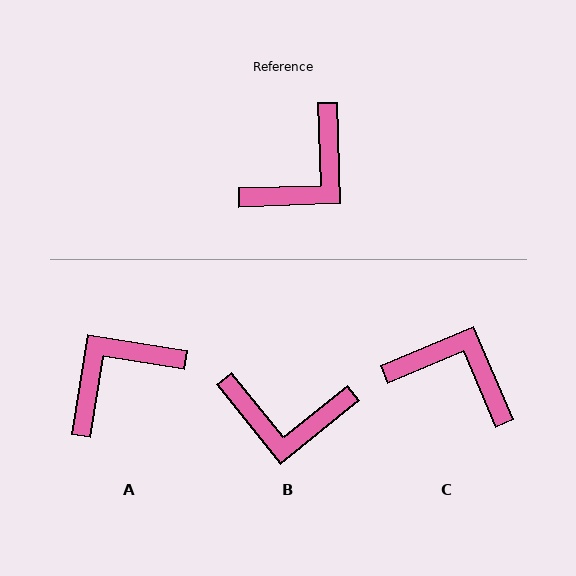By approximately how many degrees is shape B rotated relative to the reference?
Approximately 53 degrees clockwise.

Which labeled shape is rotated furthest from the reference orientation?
A, about 169 degrees away.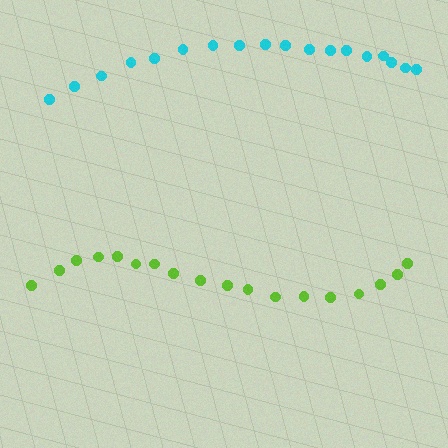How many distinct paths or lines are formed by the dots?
There are 2 distinct paths.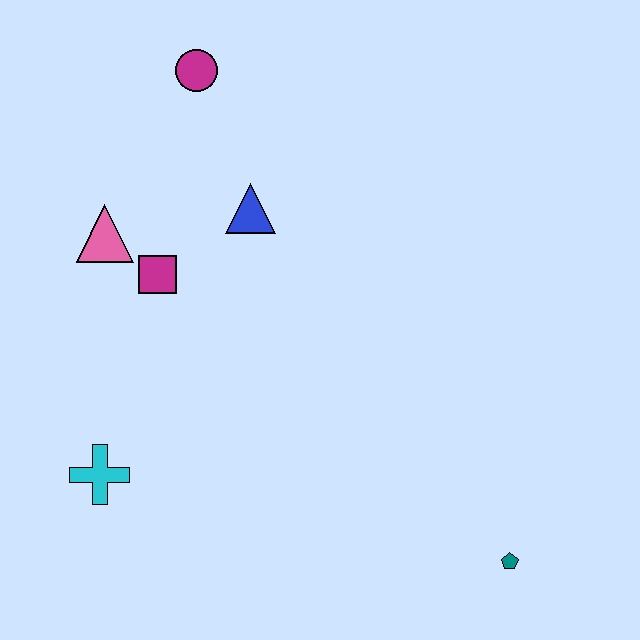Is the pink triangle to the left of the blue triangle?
Yes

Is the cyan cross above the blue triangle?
No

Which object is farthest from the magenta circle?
The teal pentagon is farthest from the magenta circle.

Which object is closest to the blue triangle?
The magenta square is closest to the blue triangle.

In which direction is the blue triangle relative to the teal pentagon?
The blue triangle is above the teal pentagon.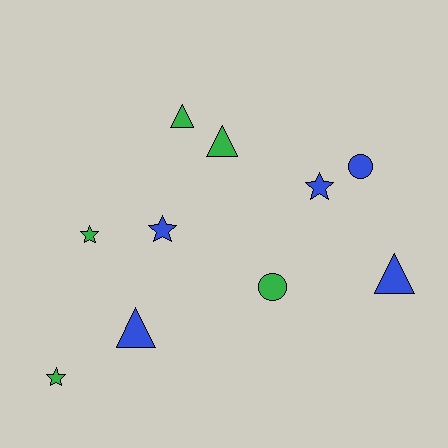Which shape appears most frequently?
Star, with 4 objects.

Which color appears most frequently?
Blue, with 5 objects.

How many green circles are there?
There is 1 green circle.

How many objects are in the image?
There are 10 objects.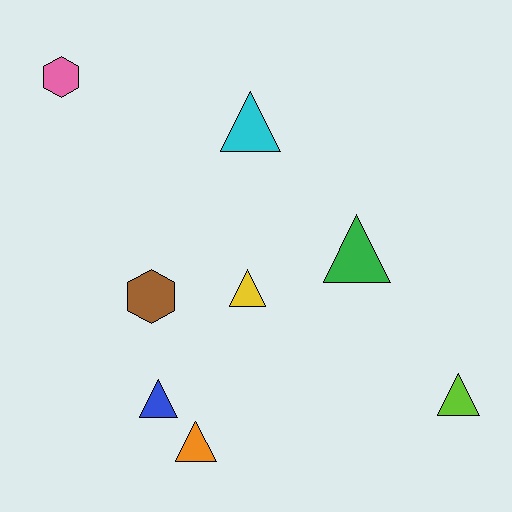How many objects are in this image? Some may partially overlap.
There are 8 objects.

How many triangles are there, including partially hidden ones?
There are 6 triangles.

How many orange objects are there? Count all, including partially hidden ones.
There is 1 orange object.